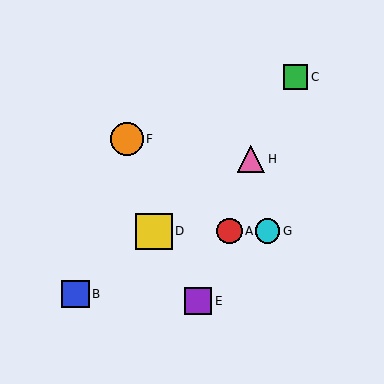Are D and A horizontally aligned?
Yes, both are at y≈231.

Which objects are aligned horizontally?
Objects A, D, G are aligned horizontally.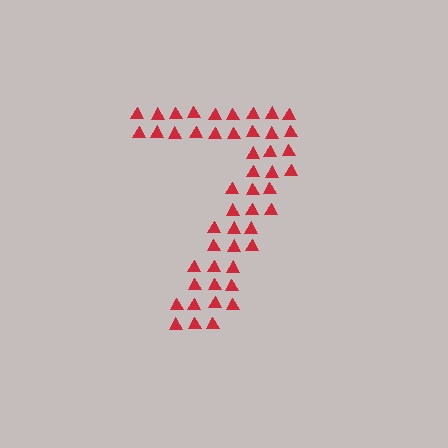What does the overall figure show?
The overall figure shows the digit 7.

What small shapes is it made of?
It is made of small triangles.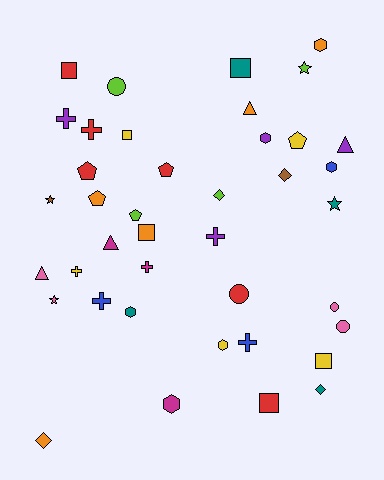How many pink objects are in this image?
There are 4 pink objects.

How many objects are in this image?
There are 40 objects.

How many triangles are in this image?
There are 4 triangles.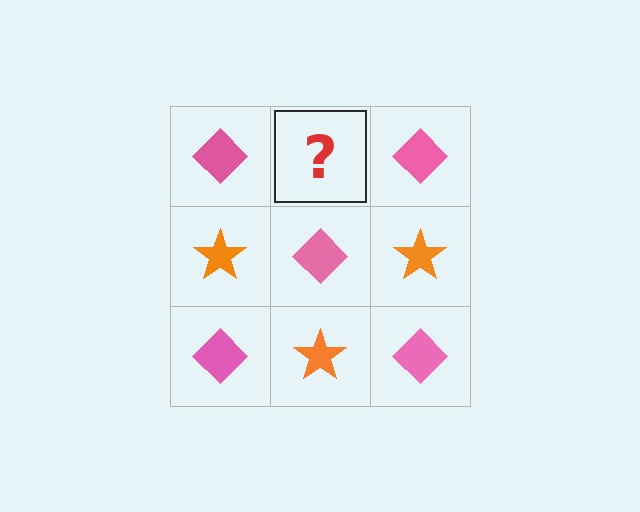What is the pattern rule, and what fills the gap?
The rule is that it alternates pink diamond and orange star in a checkerboard pattern. The gap should be filled with an orange star.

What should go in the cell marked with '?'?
The missing cell should contain an orange star.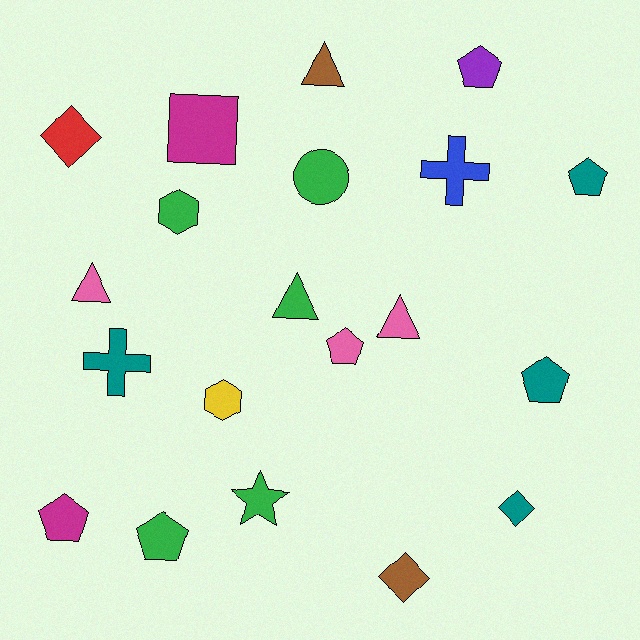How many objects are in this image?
There are 20 objects.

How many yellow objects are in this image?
There is 1 yellow object.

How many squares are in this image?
There is 1 square.